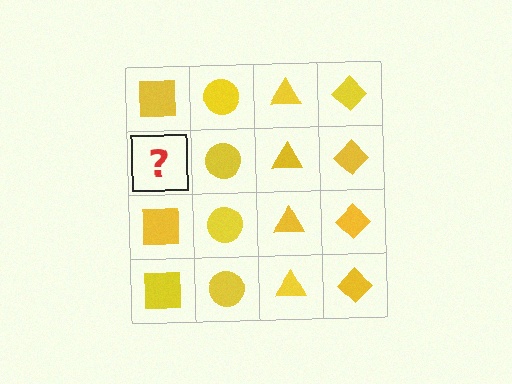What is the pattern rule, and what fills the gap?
The rule is that each column has a consistent shape. The gap should be filled with a yellow square.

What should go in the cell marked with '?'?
The missing cell should contain a yellow square.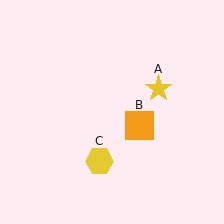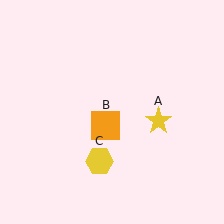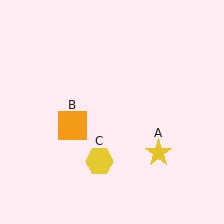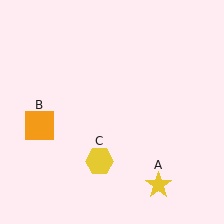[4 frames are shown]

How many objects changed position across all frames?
2 objects changed position: yellow star (object A), orange square (object B).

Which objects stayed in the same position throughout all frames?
Yellow hexagon (object C) remained stationary.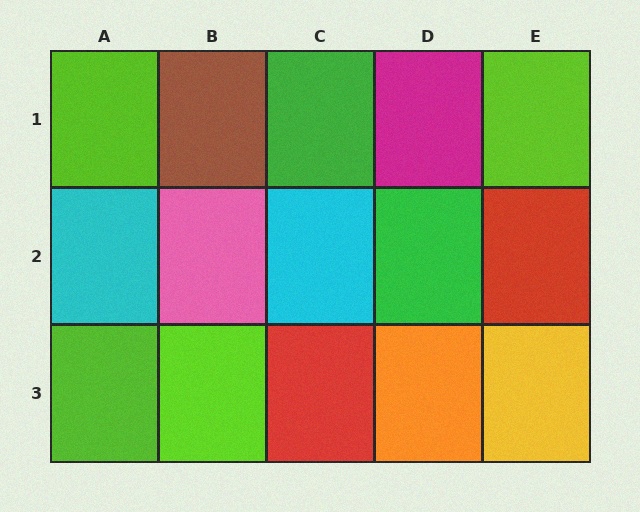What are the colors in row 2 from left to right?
Cyan, pink, cyan, green, red.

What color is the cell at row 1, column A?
Lime.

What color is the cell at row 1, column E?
Lime.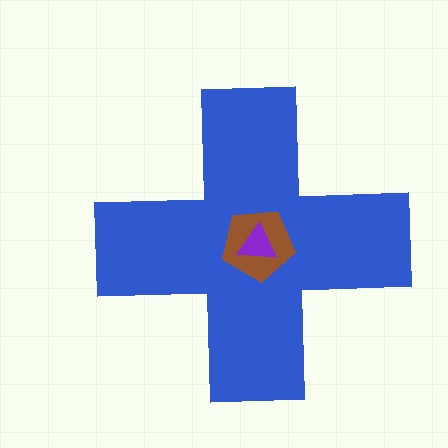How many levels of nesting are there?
3.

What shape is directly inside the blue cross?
The brown pentagon.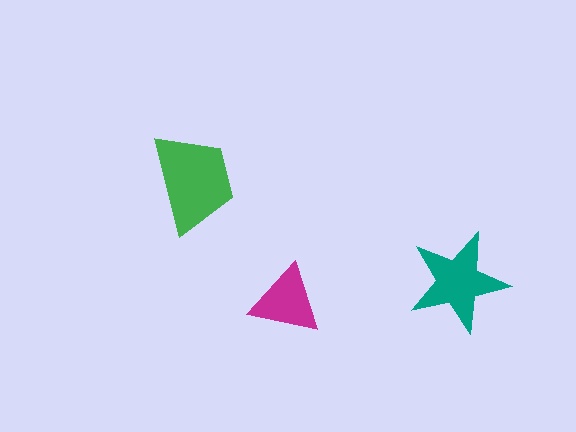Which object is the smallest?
The magenta triangle.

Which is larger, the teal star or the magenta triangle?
The teal star.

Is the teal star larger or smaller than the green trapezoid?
Smaller.